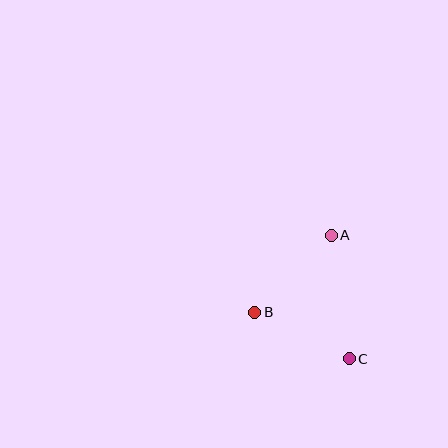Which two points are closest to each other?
Points B and C are closest to each other.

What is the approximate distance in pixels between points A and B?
The distance between A and B is approximately 108 pixels.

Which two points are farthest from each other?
Points A and C are farthest from each other.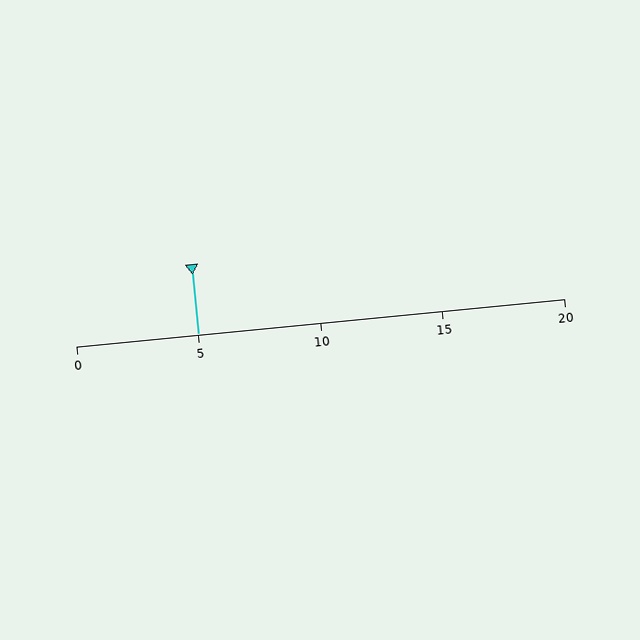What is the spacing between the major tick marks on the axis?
The major ticks are spaced 5 apart.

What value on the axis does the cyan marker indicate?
The marker indicates approximately 5.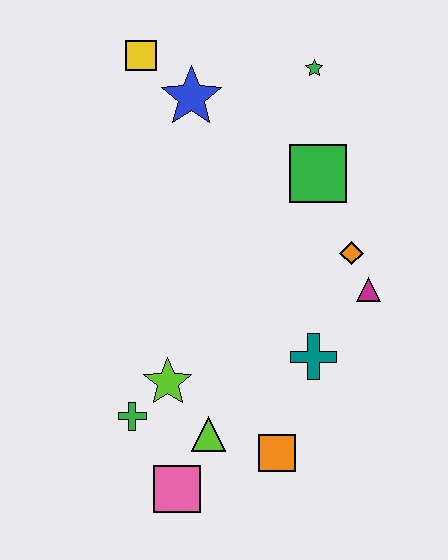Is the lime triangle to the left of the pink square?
No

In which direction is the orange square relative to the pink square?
The orange square is to the right of the pink square.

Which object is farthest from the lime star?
The green star is farthest from the lime star.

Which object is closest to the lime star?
The green cross is closest to the lime star.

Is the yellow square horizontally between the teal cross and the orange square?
No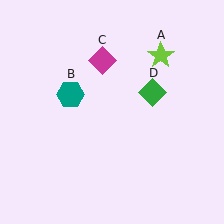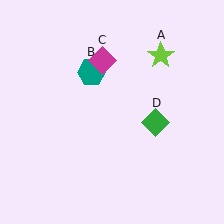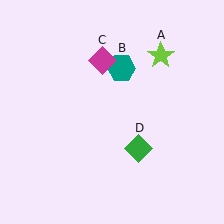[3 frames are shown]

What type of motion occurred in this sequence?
The teal hexagon (object B), green diamond (object D) rotated clockwise around the center of the scene.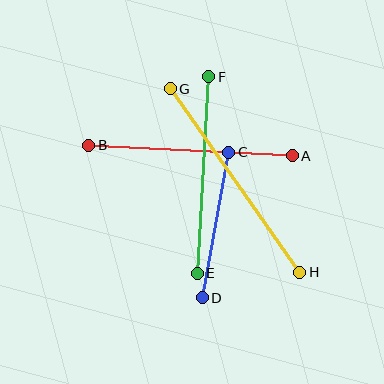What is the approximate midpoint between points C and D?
The midpoint is at approximately (215, 225) pixels.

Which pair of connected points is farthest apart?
Points G and H are farthest apart.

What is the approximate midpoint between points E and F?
The midpoint is at approximately (203, 175) pixels.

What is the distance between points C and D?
The distance is approximately 148 pixels.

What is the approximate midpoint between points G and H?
The midpoint is at approximately (235, 180) pixels.